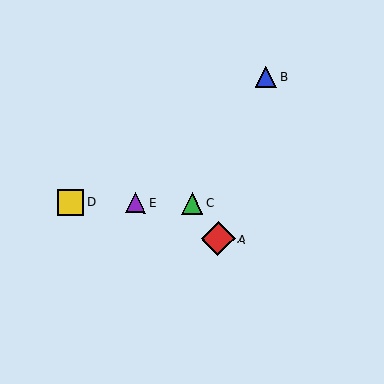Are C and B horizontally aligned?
No, C is at y≈203 and B is at y≈77.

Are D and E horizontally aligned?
Yes, both are at y≈202.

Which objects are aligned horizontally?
Objects C, D, E are aligned horizontally.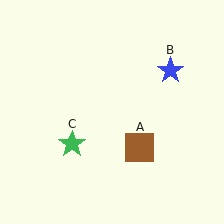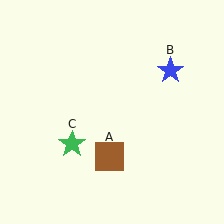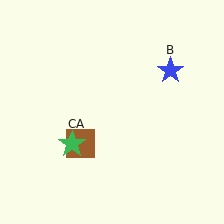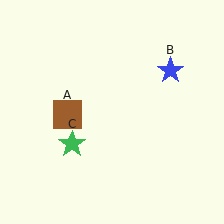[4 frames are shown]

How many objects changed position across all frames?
1 object changed position: brown square (object A).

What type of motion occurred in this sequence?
The brown square (object A) rotated clockwise around the center of the scene.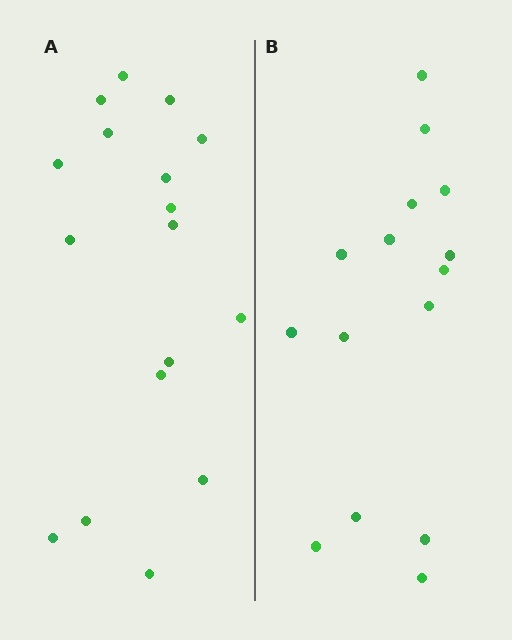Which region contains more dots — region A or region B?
Region A (the left region) has more dots.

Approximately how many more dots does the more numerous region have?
Region A has just a few more — roughly 2 or 3 more dots than region B.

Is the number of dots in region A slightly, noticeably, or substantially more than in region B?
Region A has only slightly more — the two regions are fairly close. The ratio is roughly 1.1 to 1.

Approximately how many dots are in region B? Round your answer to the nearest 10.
About 20 dots. (The exact count is 15, which rounds to 20.)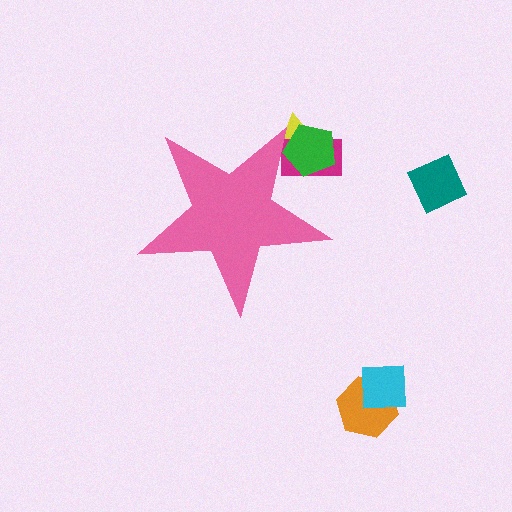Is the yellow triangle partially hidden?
Yes, the yellow triangle is partially hidden behind the pink star.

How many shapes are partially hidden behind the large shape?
3 shapes are partially hidden.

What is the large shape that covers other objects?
A pink star.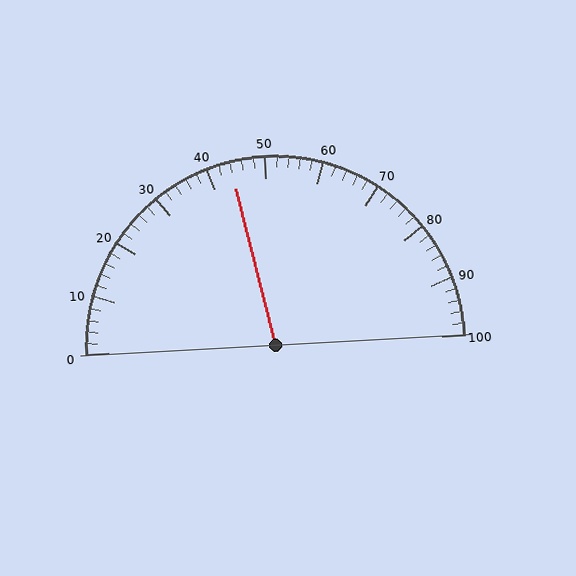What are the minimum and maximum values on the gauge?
The gauge ranges from 0 to 100.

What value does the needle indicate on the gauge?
The needle indicates approximately 44.